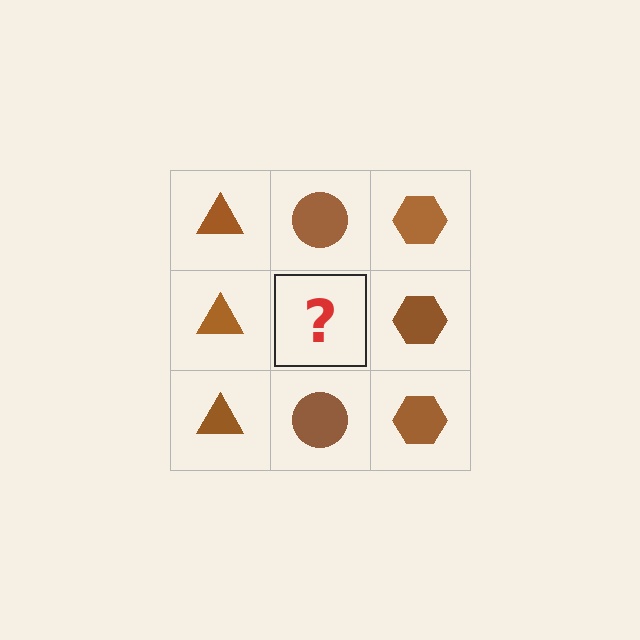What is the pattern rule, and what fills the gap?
The rule is that each column has a consistent shape. The gap should be filled with a brown circle.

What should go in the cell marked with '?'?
The missing cell should contain a brown circle.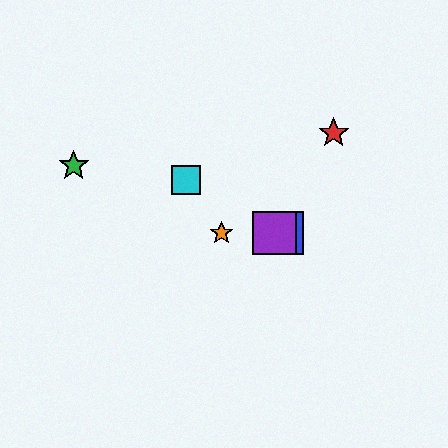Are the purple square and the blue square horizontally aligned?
Yes, both are at y≈233.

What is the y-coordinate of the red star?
The red star is at y≈133.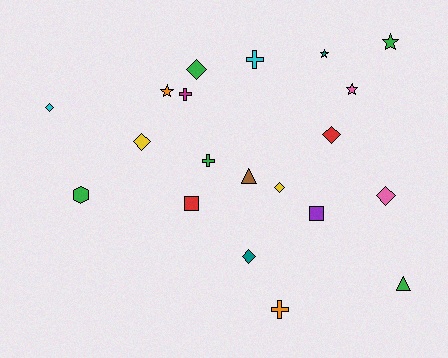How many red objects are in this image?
There are 2 red objects.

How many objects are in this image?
There are 20 objects.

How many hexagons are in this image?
There is 1 hexagon.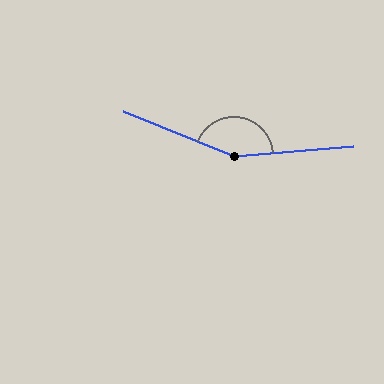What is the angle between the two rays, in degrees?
Approximately 154 degrees.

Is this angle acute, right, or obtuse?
It is obtuse.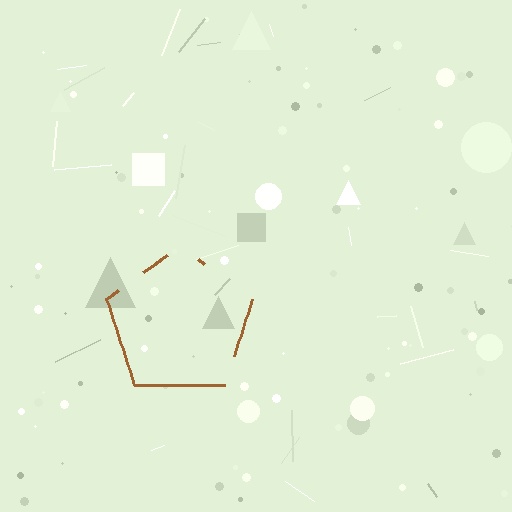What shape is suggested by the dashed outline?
The dashed outline suggests a pentagon.